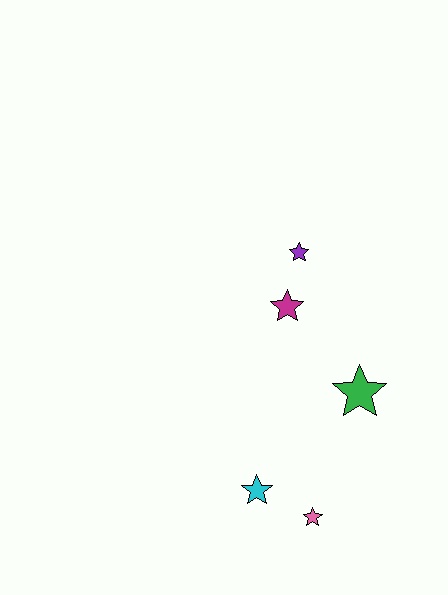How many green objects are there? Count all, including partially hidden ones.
There is 1 green object.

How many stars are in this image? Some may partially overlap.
There are 5 stars.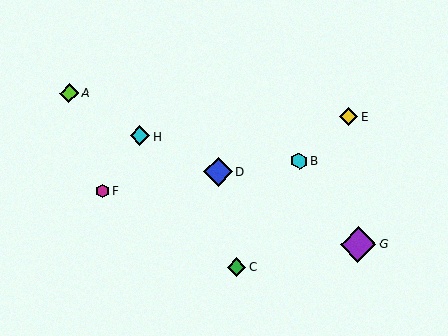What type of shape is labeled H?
Shape H is a cyan diamond.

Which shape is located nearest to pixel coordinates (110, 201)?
The magenta hexagon (labeled F) at (102, 191) is nearest to that location.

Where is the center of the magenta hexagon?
The center of the magenta hexagon is at (102, 191).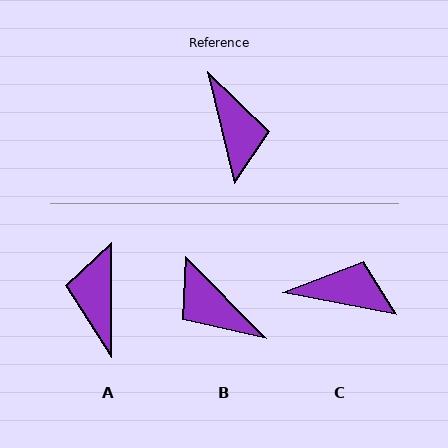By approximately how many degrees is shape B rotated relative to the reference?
Approximately 149 degrees clockwise.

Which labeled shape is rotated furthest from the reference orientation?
A, about 166 degrees away.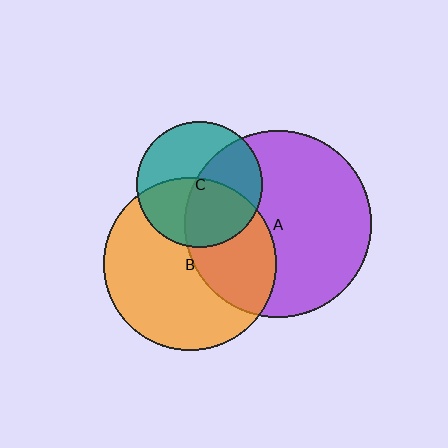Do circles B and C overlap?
Yes.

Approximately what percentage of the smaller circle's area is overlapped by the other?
Approximately 50%.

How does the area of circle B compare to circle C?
Approximately 1.9 times.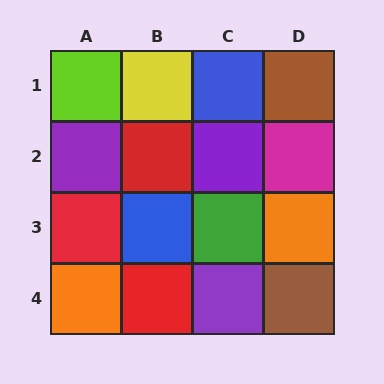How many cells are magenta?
1 cell is magenta.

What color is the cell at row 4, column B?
Red.